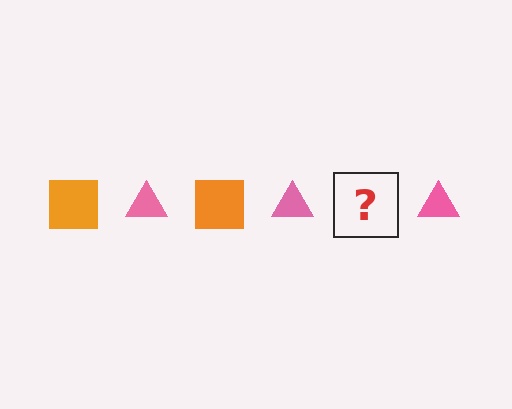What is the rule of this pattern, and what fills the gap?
The rule is that the pattern alternates between orange square and pink triangle. The gap should be filled with an orange square.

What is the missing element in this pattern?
The missing element is an orange square.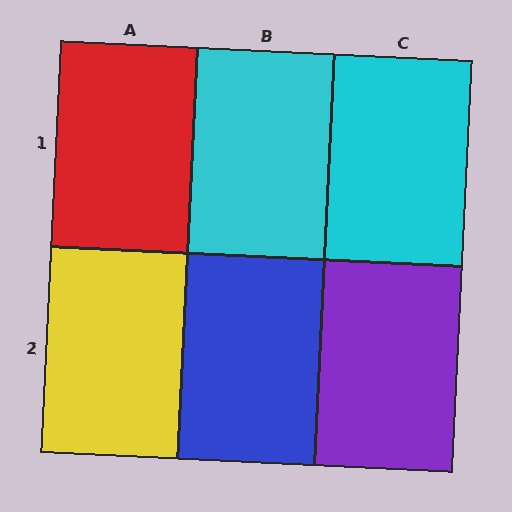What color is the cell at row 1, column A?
Red.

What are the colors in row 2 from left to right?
Yellow, blue, purple.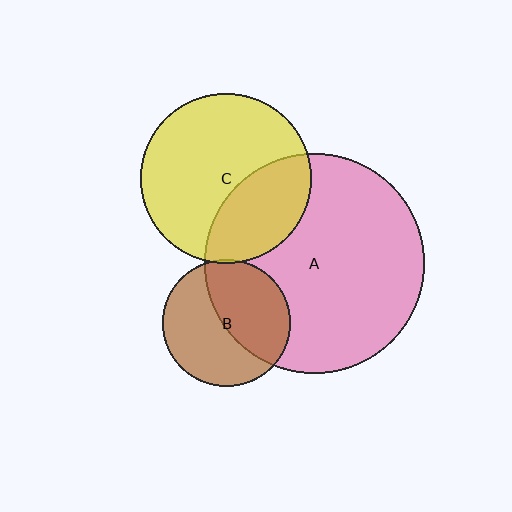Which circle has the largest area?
Circle A (pink).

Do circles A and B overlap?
Yes.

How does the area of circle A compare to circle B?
Approximately 3.0 times.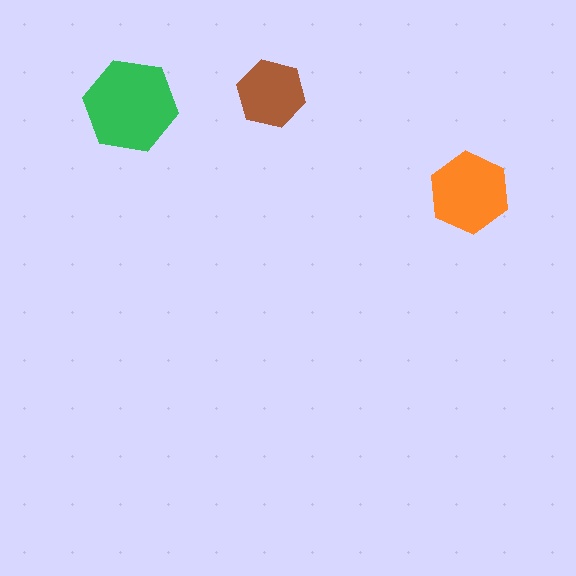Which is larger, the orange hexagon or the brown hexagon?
The orange one.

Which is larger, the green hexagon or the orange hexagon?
The green one.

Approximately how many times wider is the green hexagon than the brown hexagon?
About 1.5 times wider.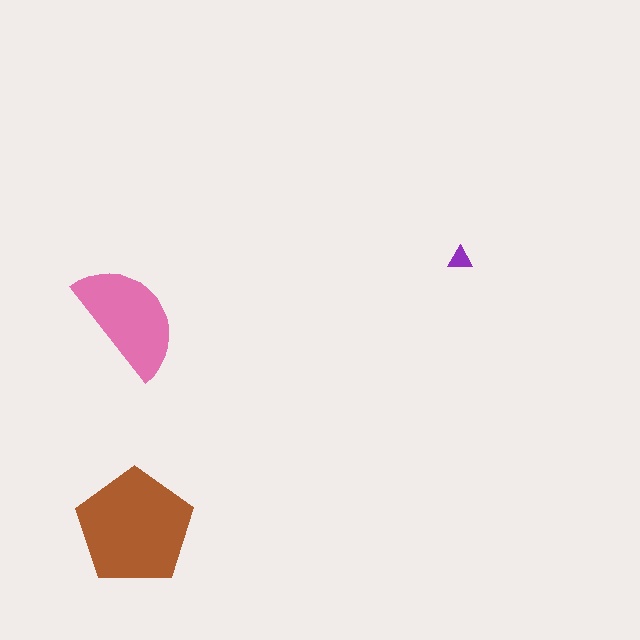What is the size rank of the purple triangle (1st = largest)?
3rd.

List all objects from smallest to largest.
The purple triangle, the pink semicircle, the brown pentagon.